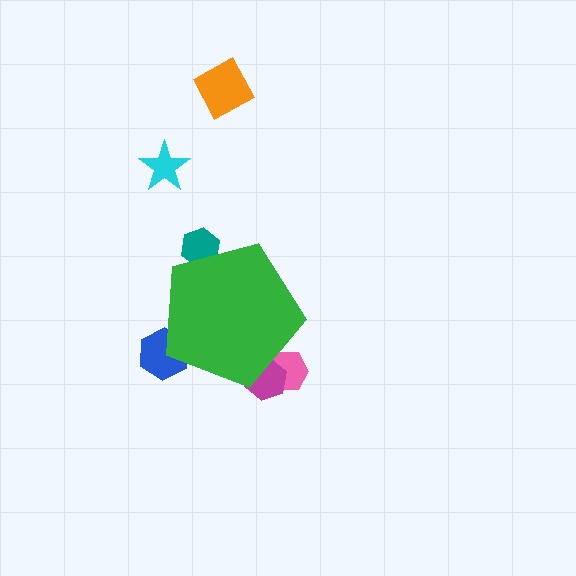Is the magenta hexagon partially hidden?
Yes, the magenta hexagon is partially hidden behind the green pentagon.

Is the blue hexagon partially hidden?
Yes, the blue hexagon is partially hidden behind the green pentagon.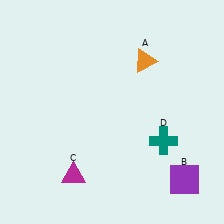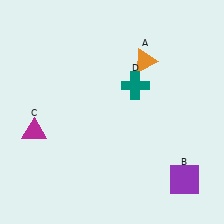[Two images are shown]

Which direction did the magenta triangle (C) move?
The magenta triangle (C) moved up.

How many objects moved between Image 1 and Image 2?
2 objects moved between the two images.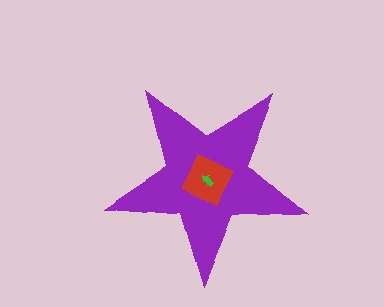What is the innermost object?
The green arrow.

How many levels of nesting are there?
3.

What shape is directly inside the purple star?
The red diamond.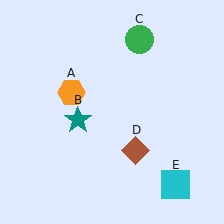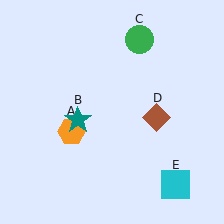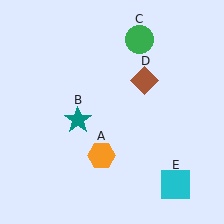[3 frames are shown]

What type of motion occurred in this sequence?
The orange hexagon (object A), brown diamond (object D) rotated counterclockwise around the center of the scene.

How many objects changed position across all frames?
2 objects changed position: orange hexagon (object A), brown diamond (object D).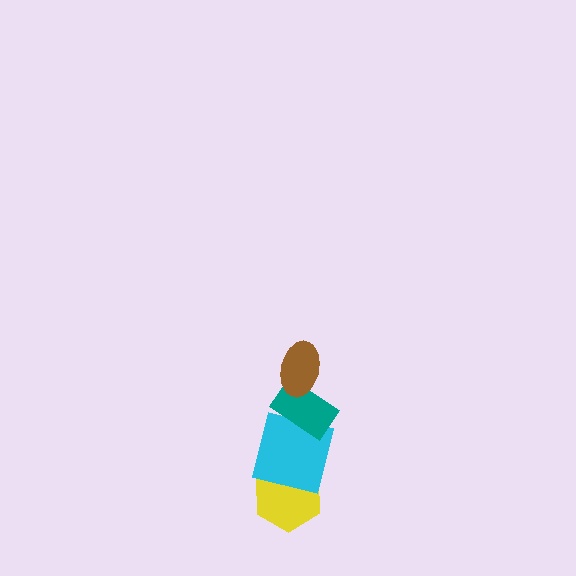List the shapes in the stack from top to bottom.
From top to bottom: the brown ellipse, the teal rectangle, the cyan square, the yellow hexagon.